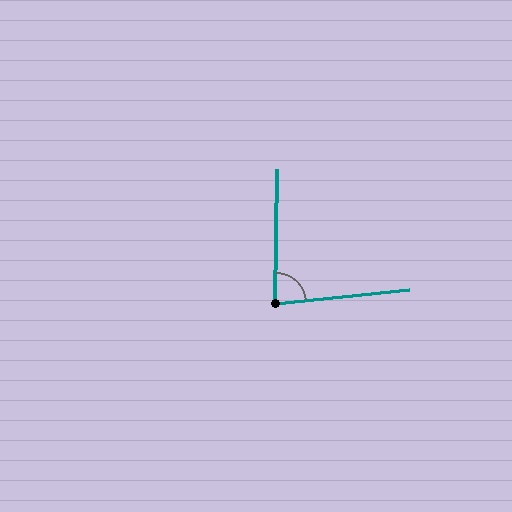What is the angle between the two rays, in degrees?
Approximately 84 degrees.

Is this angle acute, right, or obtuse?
It is acute.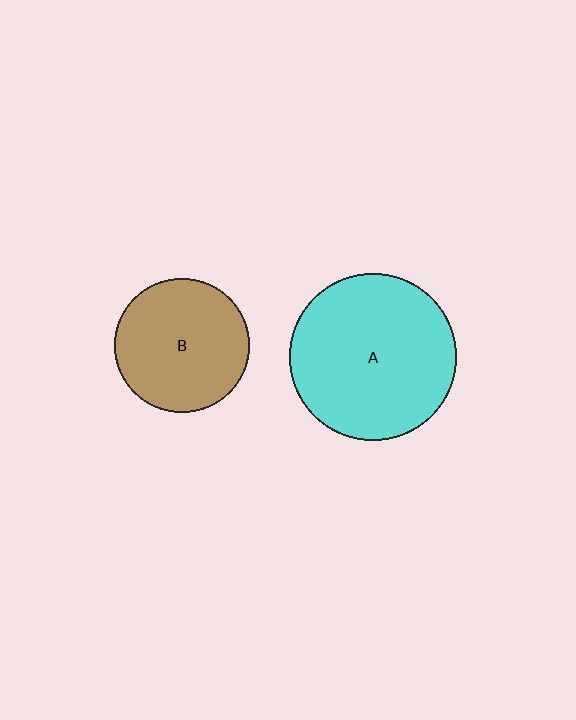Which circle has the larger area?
Circle A (cyan).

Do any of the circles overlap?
No, none of the circles overlap.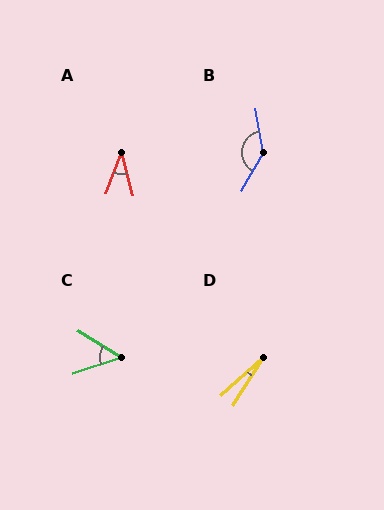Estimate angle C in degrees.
Approximately 50 degrees.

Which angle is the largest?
B, at approximately 140 degrees.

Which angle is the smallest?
D, at approximately 16 degrees.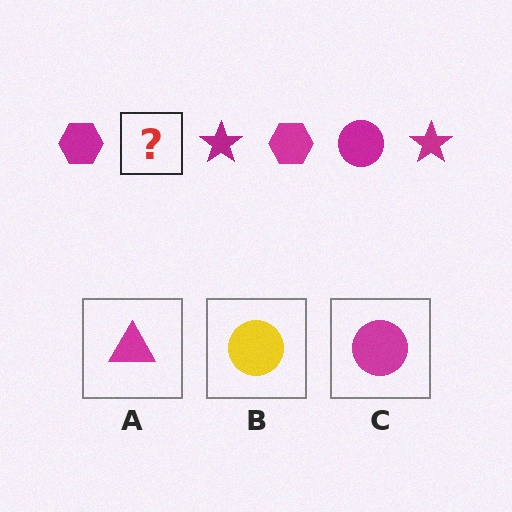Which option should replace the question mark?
Option C.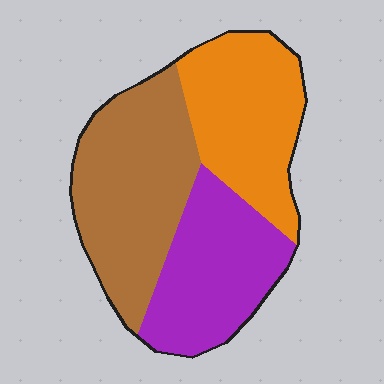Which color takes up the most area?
Brown, at roughly 40%.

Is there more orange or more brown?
Brown.